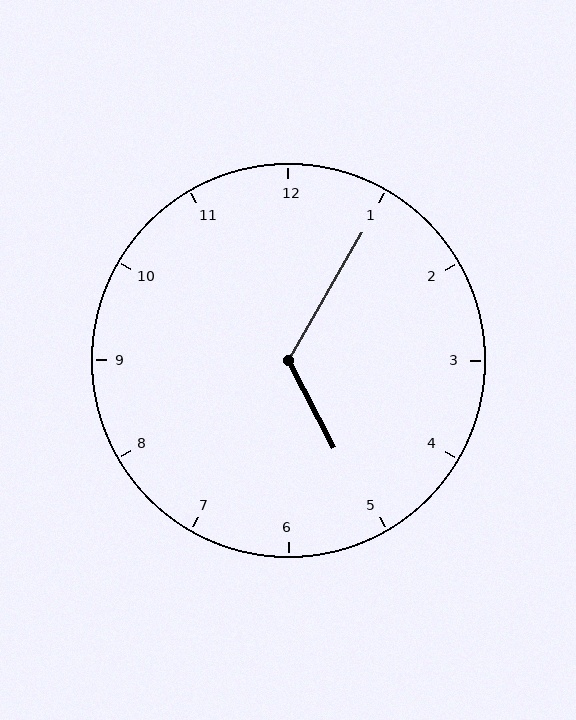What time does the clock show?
5:05.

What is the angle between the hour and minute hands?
Approximately 122 degrees.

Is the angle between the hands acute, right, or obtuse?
It is obtuse.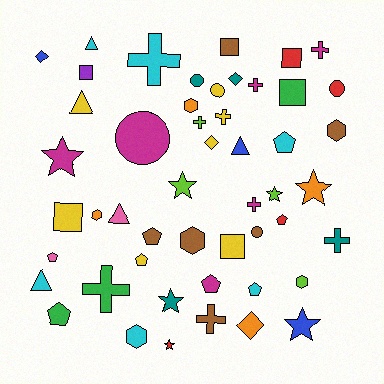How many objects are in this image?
There are 50 objects.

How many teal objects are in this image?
There are 4 teal objects.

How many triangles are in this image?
There are 5 triangles.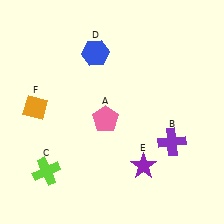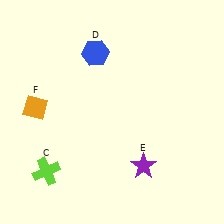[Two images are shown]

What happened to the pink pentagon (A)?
The pink pentagon (A) was removed in Image 2. It was in the bottom-left area of Image 1.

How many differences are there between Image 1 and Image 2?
There are 2 differences between the two images.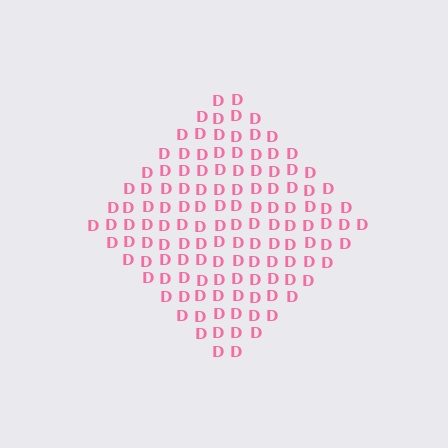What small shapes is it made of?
It is made of small letter D's.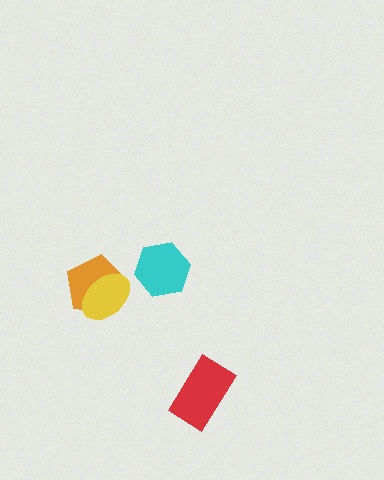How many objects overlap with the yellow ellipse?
1 object overlaps with the yellow ellipse.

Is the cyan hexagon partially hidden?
No, no other shape covers it.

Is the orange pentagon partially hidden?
Yes, it is partially covered by another shape.